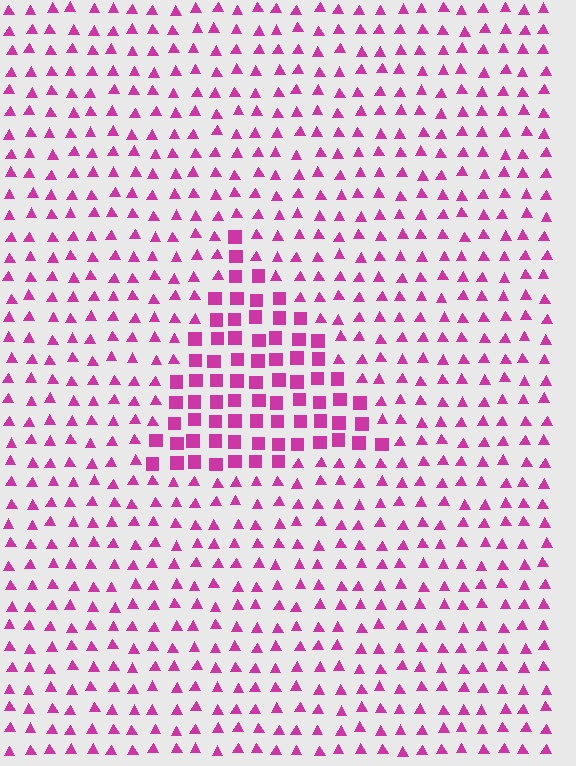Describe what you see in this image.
The image is filled with small magenta elements arranged in a uniform grid. A triangle-shaped region contains squares, while the surrounding area contains triangles. The boundary is defined purely by the change in element shape.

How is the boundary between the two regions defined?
The boundary is defined by a change in element shape: squares inside vs. triangles outside. All elements share the same color and spacing.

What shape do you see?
I see a triangle.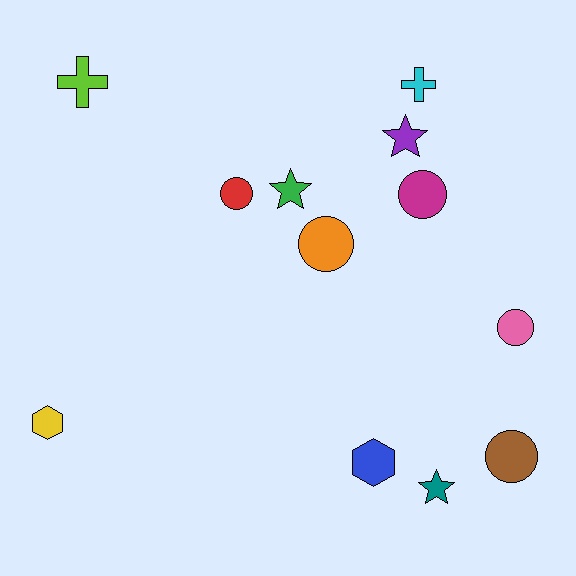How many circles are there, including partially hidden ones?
There are 5 circles.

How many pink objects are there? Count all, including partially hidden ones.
There is 1 pink object.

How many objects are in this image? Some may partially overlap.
There are 12 objects.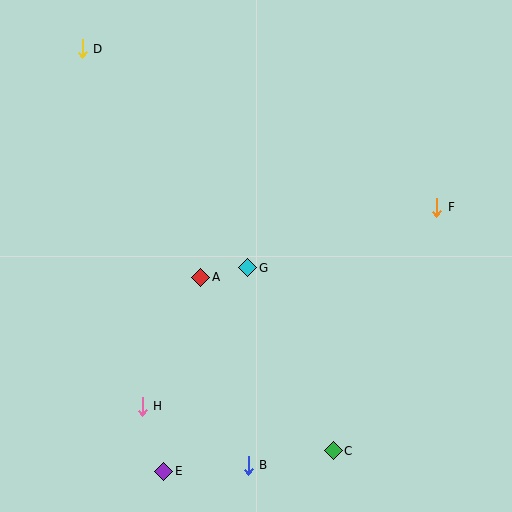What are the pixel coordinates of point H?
Point H is at (142, 406).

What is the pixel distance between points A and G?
The distance between A and G is 48 pixels.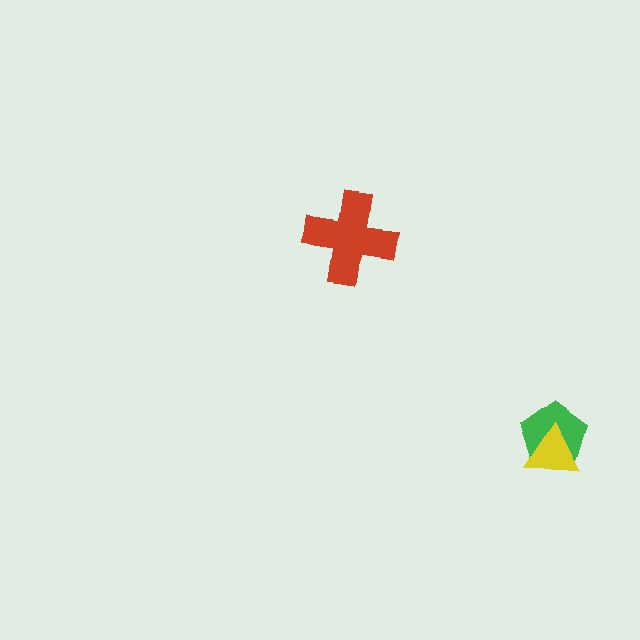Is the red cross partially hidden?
No, no other shape covers it.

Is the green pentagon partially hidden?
Yes, it is partially covered by another shape.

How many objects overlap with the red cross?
0 objects overlap with the red cross.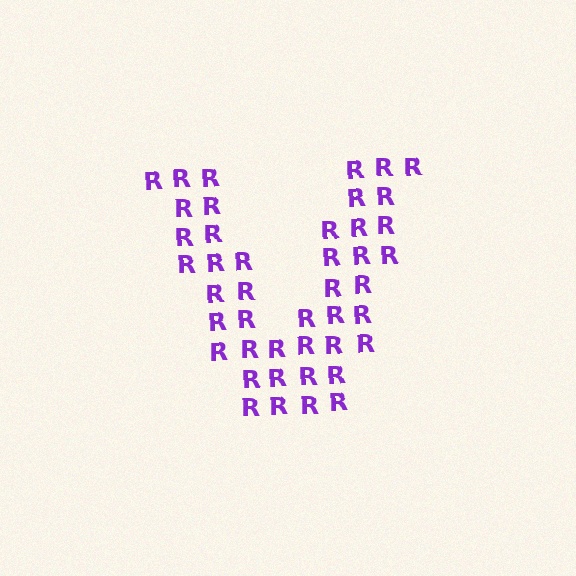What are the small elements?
The small elements are letter R's.